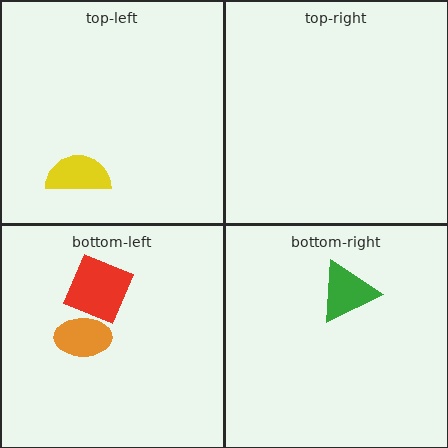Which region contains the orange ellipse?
The bottom-left region.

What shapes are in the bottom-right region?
The green triangle.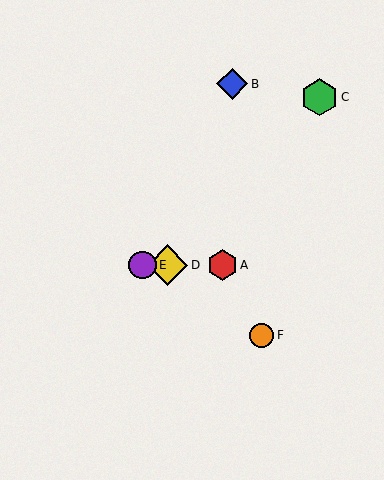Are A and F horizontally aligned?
No, A is at y≈265 and F is at y≈335.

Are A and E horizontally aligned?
Yes, both are at y≈265.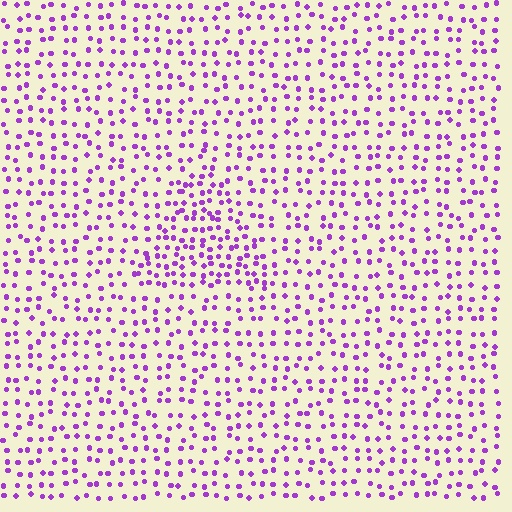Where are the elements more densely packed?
The elements are more densely packed inside the triangle boundary.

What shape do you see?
I see a triangle.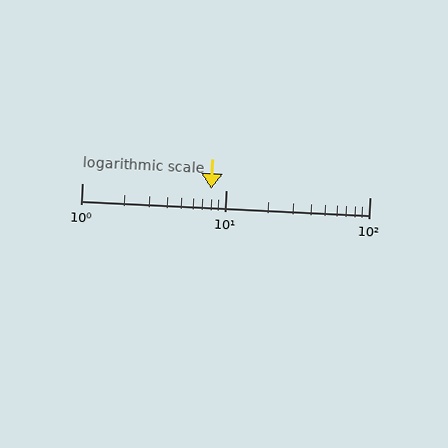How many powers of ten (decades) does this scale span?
The scale spans 2 decades, from 1 to 100.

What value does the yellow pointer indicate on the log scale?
The pointer indicates approximately 7.9.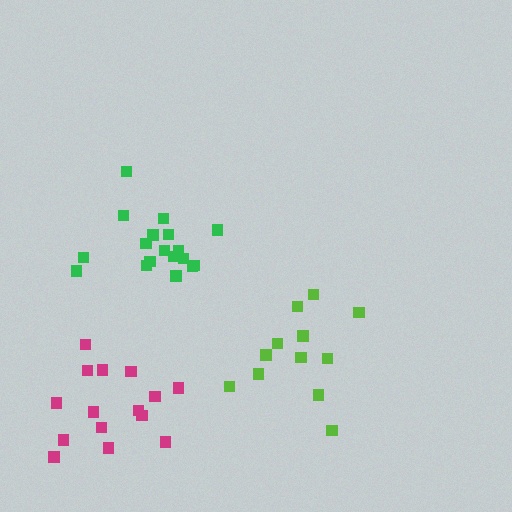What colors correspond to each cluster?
The clusters are colored: green, lime, magenta.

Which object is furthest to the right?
The lime cluster is rightmost.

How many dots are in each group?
Group 1: 18 dots, Group 2: 12 dots, Group 3: 15 dots (45 total).